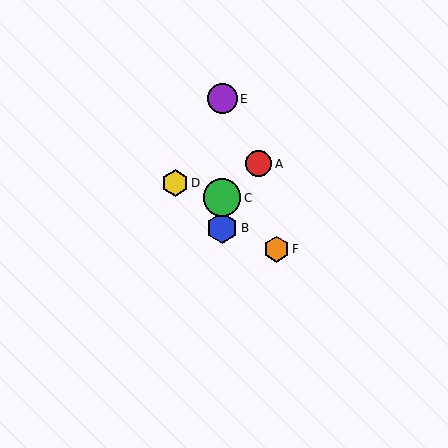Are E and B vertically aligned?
Yes, both are at x≈222.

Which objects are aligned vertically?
Objects B, C, E are aligned vertically.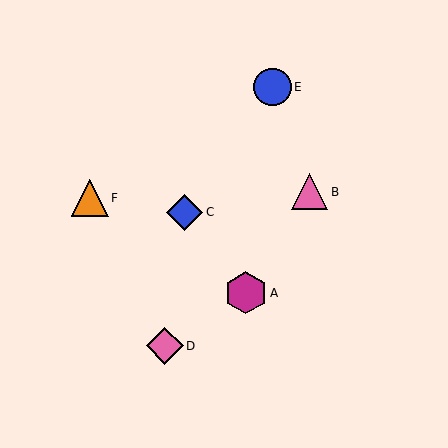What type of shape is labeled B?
Shape B is a pink triangle.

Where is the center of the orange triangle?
The center of the orange triangle is at (90, 198).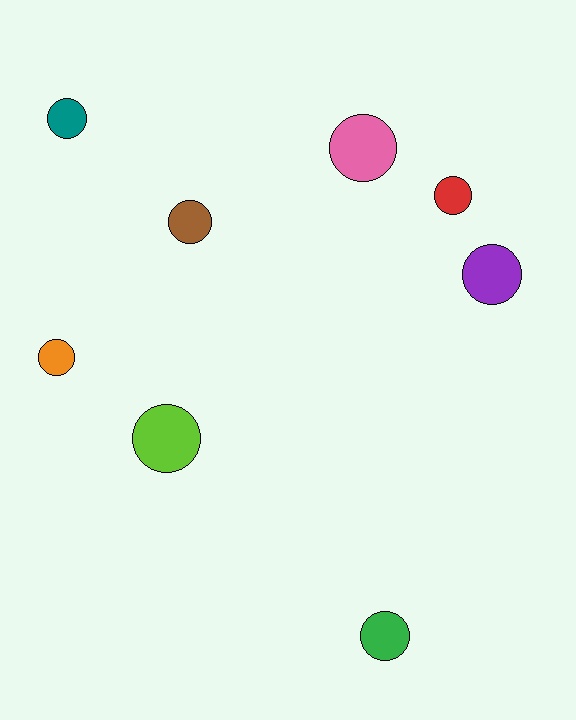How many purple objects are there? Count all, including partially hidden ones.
There is 1 purple object.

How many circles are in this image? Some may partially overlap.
There are 8 circles.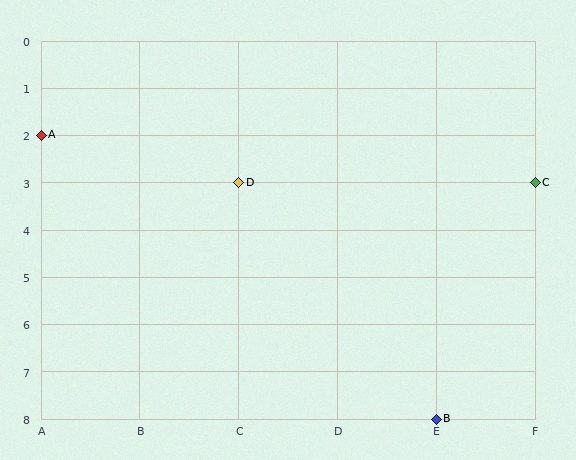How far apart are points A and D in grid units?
Points A and D are 2 columns and 1 row apart (about 2.2 grid units diagonally).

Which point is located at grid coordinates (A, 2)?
Point A is at (A, 2).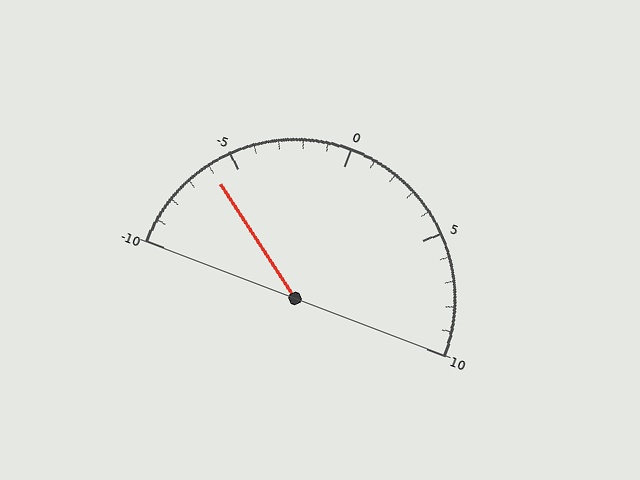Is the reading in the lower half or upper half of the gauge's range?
The reading is in the lower half of the range (-10 to 10).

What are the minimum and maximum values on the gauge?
The gauge ranges from -10 to 10.